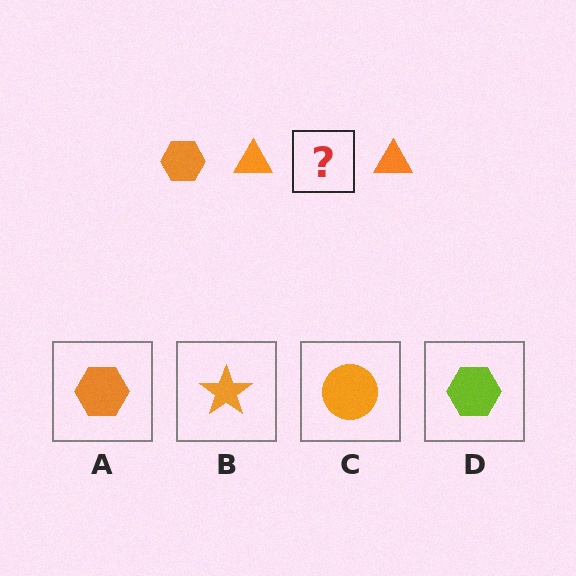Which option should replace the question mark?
Option A.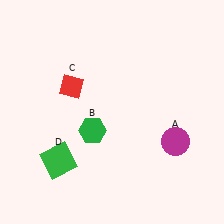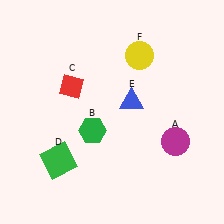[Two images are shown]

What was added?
A blue triangle (E), a yellow circle (F) were added in Image 2.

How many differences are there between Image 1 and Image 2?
There are 2 differences between the two images.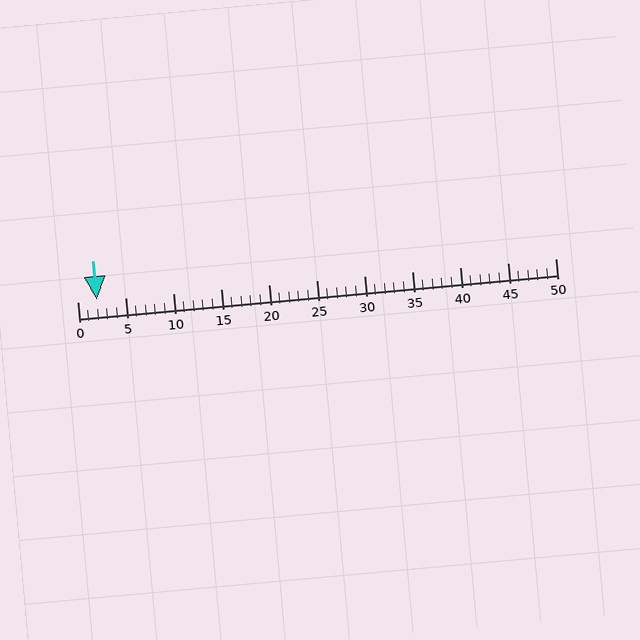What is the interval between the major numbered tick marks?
The major tick marks are spaced 5 units apart.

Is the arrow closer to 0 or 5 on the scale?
The arrow is closer to 0.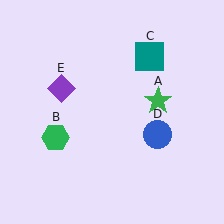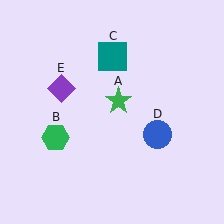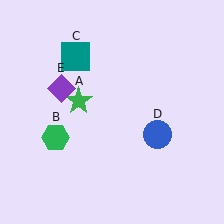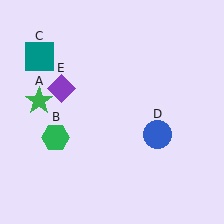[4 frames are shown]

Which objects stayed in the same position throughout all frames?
Green hexagon (object B) and blue circle (object D) and purple diamond (object E) remained stationary.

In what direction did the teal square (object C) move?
The teal square (object C) moved left.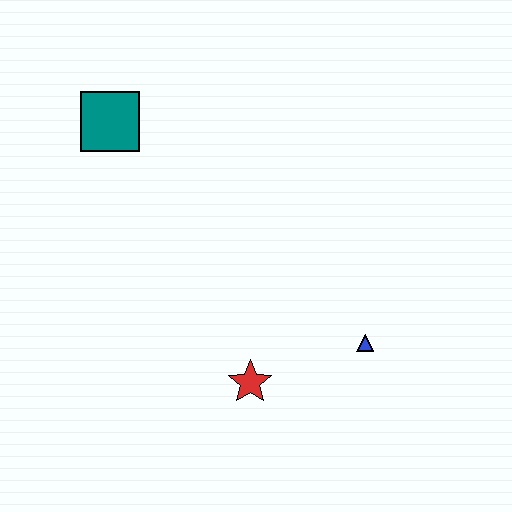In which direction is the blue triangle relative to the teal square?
The blue triangle is to the right of the teal square.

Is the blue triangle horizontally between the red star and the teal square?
No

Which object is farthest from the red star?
The teal square is farthest from the red star.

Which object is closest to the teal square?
The red star is closest to the teal square.